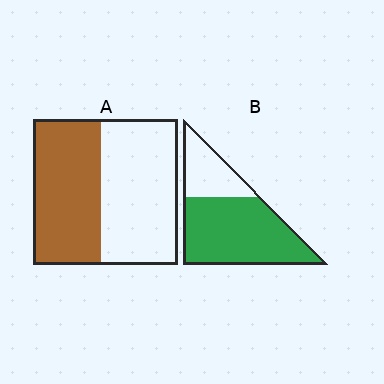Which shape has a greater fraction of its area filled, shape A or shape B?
Shape B.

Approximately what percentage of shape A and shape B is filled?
A is approximately 45% and B is approximately 70%.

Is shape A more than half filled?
Roughly half.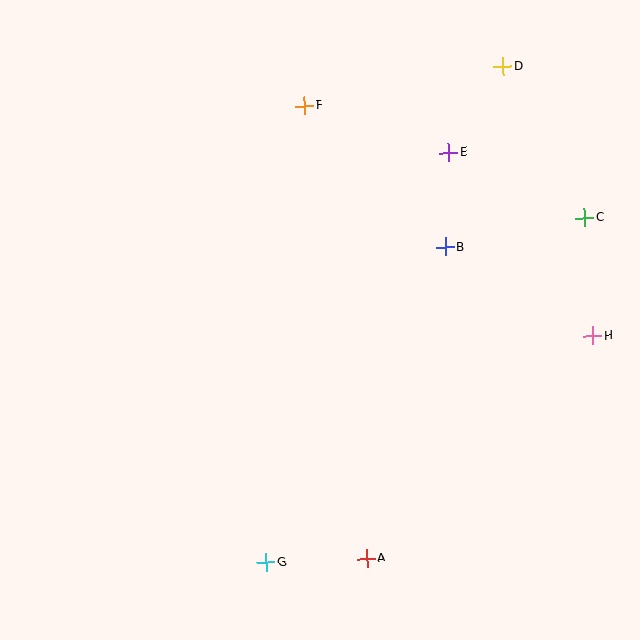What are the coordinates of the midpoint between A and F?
The midpoint between A and F is at (335, 332).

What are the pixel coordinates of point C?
Point C is at (584, 218).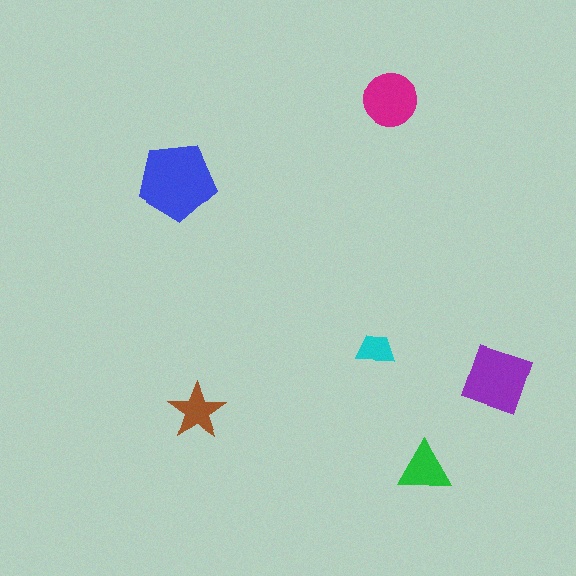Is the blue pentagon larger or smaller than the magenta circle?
Larger.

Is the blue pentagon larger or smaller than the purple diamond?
Larger.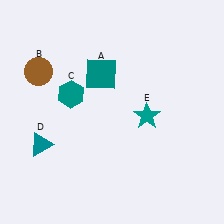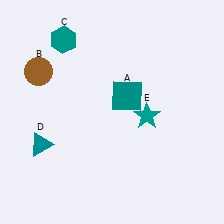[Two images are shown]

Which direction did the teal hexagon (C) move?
The teal hexagon (C) moved up.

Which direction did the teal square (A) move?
The teal square (A) moved right.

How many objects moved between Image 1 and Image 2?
2 objects moved between the two images.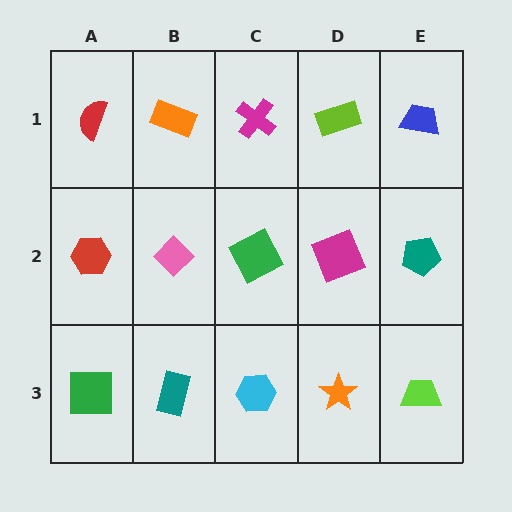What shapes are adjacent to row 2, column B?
An orange rectangle (row 1, column B), a teal rectangle (row 3, column B), a red hexagon (row 2, column A), a green square (row 2, column C).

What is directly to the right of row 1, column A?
An orange rectangle.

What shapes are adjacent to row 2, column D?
A lime rectangle (row 1, column D), an orange star (row 3, column D), a green square (row 2, column C), a teal pentagon (row 2, column E).